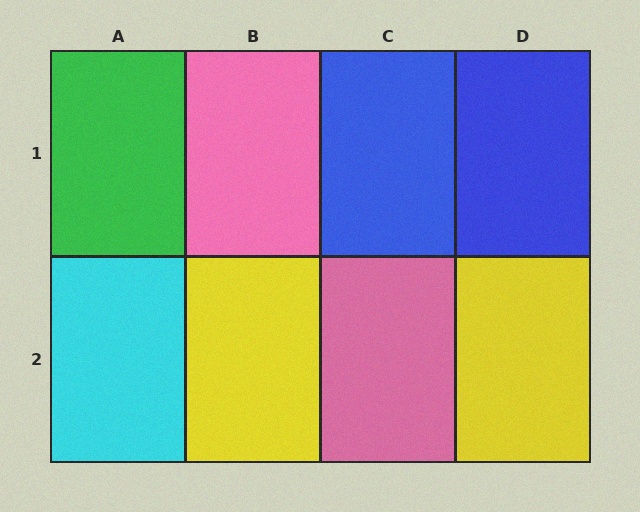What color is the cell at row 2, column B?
Yellow.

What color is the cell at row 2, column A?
Cyan.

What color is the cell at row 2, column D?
Yellow.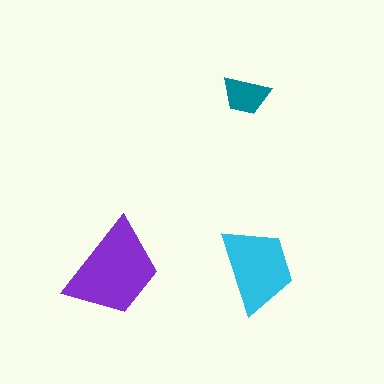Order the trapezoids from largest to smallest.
the purple one, the cyan one, the teal one.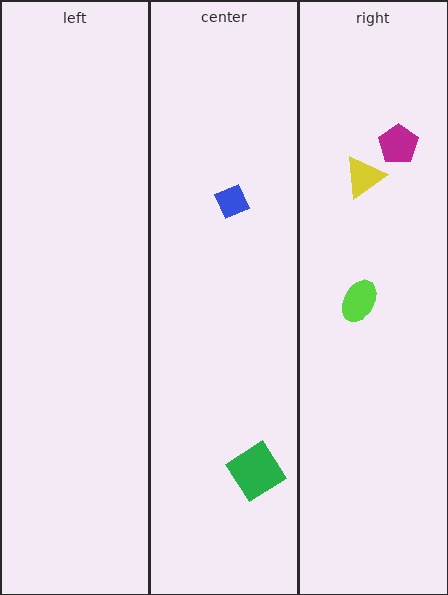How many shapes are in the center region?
2.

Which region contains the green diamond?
The center region.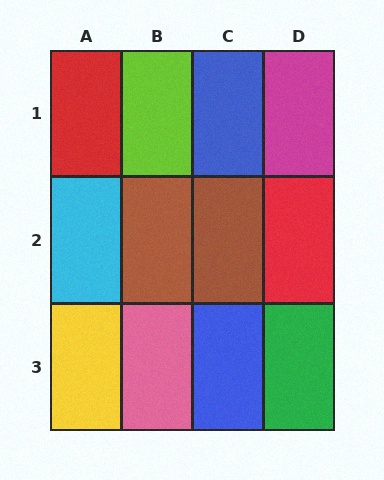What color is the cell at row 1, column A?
Red.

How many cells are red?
2 cells are red.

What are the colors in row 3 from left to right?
Yellow, pink, blue, green.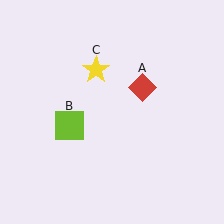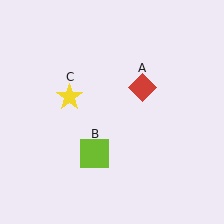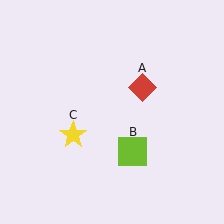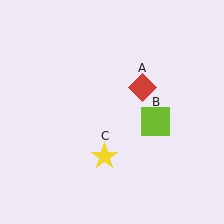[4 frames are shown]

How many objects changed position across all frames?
2 objects changed position: lime square (object B), yellow star (object C).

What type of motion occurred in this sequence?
The lime square (object B), yellow star (object C) rotated counterclockwise around the center of the scene.